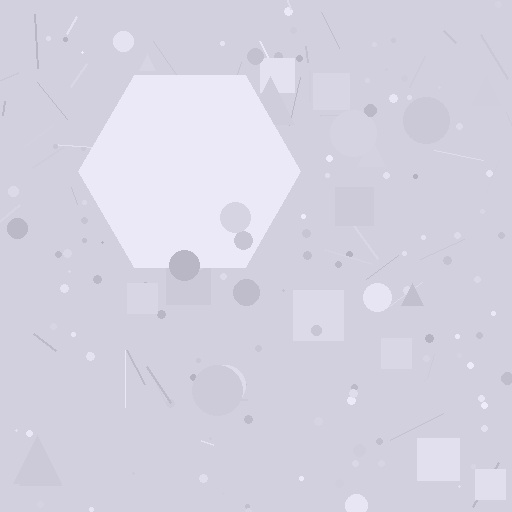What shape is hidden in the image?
A hexagon is hidden in the image.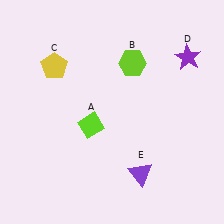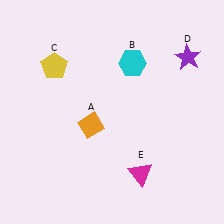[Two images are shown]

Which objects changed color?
A changed from lime to orange. B changed from lime to cyan. E changed from purple to magenta.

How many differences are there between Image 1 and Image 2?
There are 3 differences between the two images.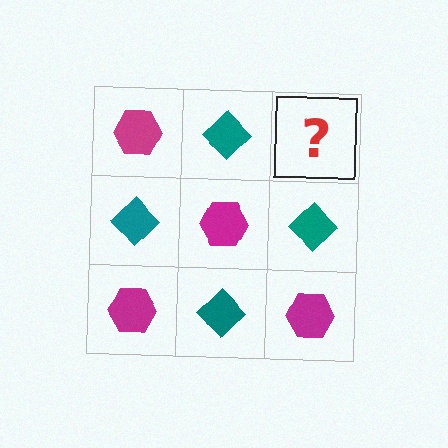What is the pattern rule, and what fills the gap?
The rule is that it alternates magenta hexagon and teal diamond in a checkerboard pattern. The gap should be filled with a magenta hexagon.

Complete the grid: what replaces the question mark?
The question mark should be replaced with a magenta hexagon.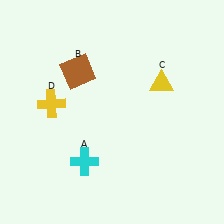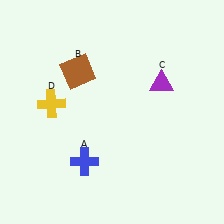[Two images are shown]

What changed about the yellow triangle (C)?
In Image 1, C is yellow. In Image 2, it changed to purple.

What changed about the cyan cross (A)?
In Image 1, A is cyan. In Image 2, it changed to blue.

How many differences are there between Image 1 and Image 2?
There are 2 differences between the two images.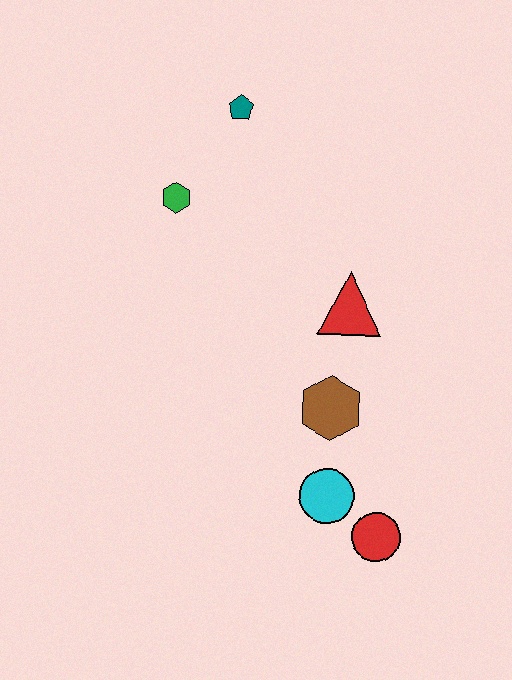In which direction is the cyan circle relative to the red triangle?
The cyan circle is below the red triangle.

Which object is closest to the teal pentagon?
The green hexagon is closest to the teal pentagon.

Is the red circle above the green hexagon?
No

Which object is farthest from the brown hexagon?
The teal pentagon is farthest from the brown hexagon.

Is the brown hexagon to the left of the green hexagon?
No